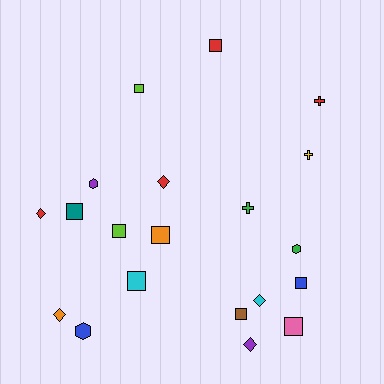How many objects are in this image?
There are 20 objects.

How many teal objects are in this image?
There is 1 teal object.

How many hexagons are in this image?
There are 3 hexagons.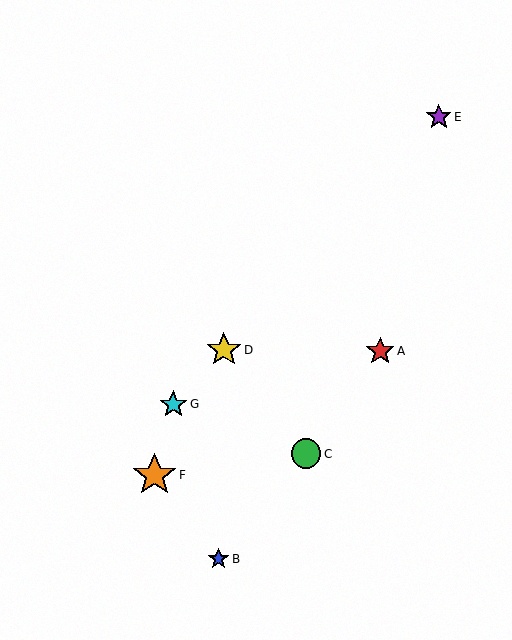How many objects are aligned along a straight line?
3 objects (D, E, G) are aligned along a straight line.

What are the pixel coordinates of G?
Object G is at (173, 404).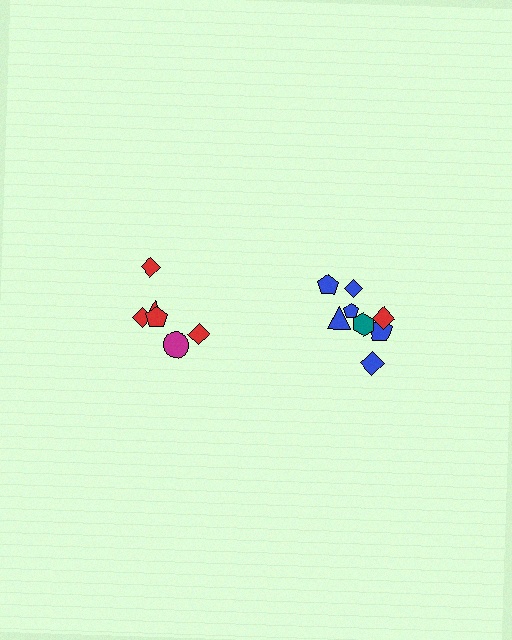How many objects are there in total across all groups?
There are 14 objects.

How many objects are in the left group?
There are 6 objects.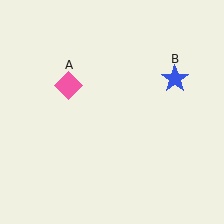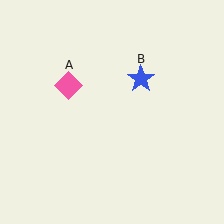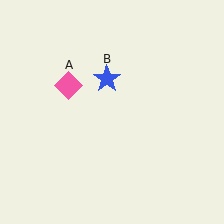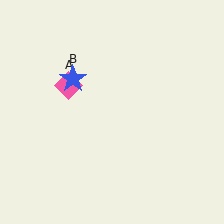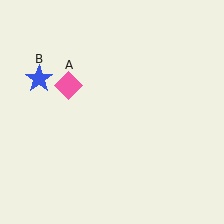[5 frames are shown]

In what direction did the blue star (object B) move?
The blue star (object B) moved left.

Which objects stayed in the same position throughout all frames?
Pink diamond (object A) remained stationary.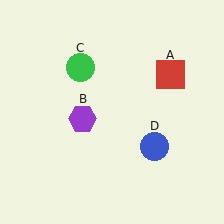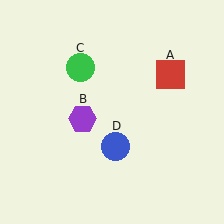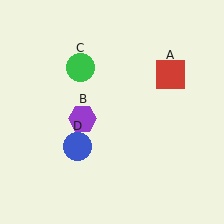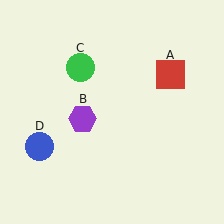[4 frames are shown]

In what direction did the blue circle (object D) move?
The blue circle (object D) moved left.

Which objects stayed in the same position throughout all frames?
Red square (object A) and purple hexagon (object B) and green circle (object C) remained stationary.